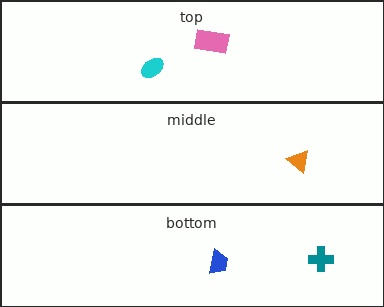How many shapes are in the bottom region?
2.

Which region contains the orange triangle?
The middle region.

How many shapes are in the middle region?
1.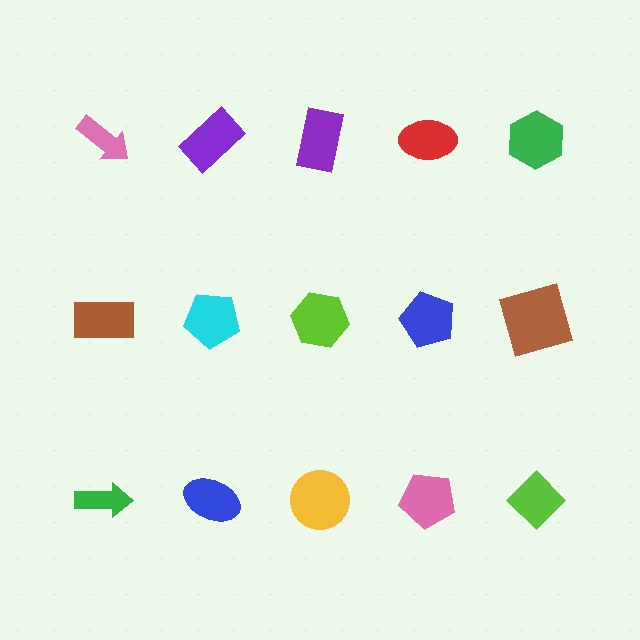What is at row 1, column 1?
A pink arrow.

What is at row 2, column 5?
A brown square.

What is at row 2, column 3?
A lime hexagon.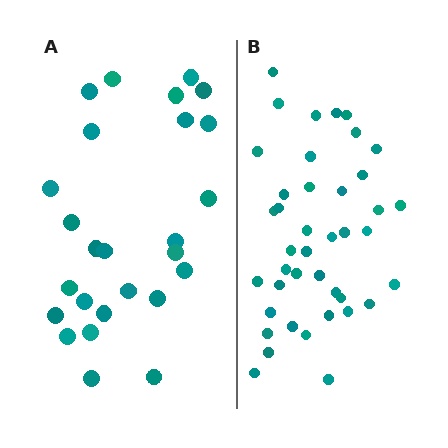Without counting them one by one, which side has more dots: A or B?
Region B (the right region) has more dots.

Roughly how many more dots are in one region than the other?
Region B has approximately 15 more dots than region A.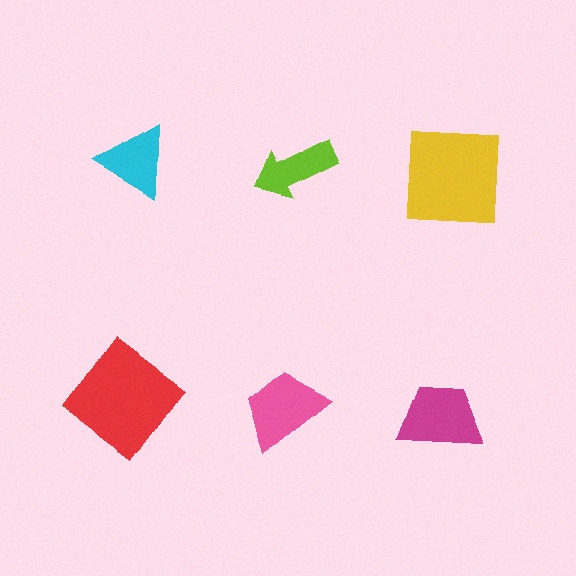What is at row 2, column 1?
A red diamond.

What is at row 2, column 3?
A magenta trapezoid.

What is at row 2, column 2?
A pink trapezoid.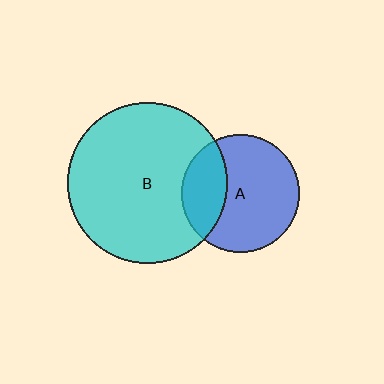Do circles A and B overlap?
Yes.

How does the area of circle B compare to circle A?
Approximately 1.8 times.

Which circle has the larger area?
Circle B (cyan).